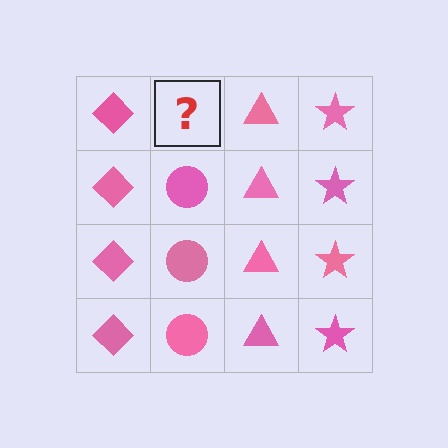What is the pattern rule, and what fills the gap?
The rule is that each column has a consistent shape. The gap should be filled with a pink circle.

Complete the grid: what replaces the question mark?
The question mark should be replaced with a pink circle.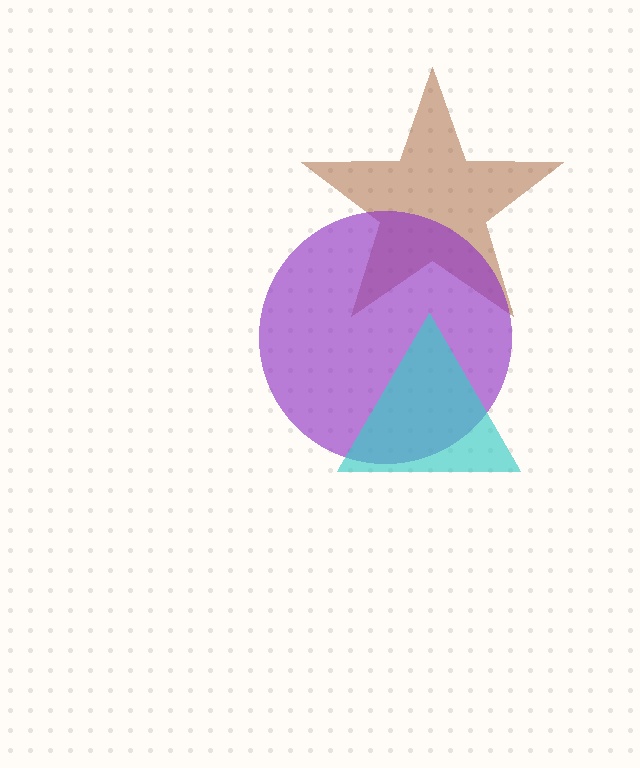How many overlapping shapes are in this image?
There are 3 overlapping shapes in the image.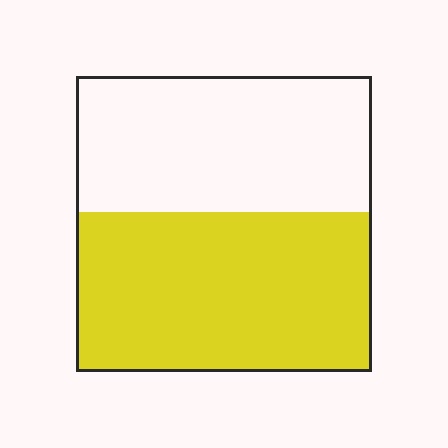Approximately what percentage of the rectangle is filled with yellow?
Approximately 55%.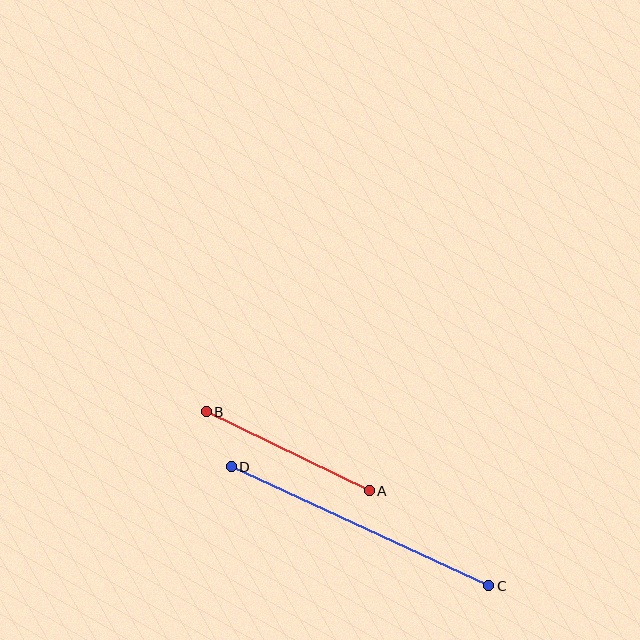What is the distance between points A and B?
The distance is approximately 181 pixels.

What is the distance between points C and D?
The distance is approximately 284 pixels.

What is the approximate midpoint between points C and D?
The midpoint is at approximately (360, 526) pixels.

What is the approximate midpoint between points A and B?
The midpoint is at approximately (288, 451) pixels.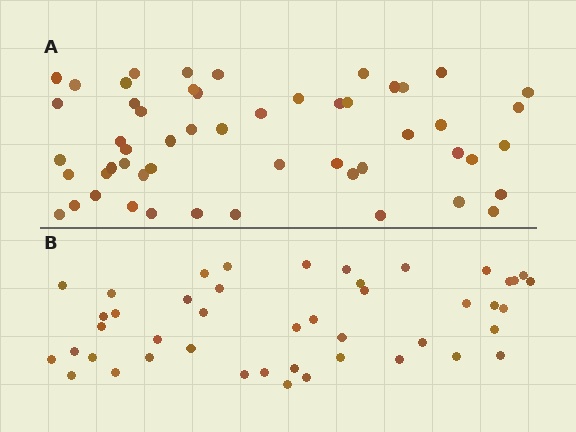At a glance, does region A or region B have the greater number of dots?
Region A (the top region) has more dots.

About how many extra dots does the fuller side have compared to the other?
Region A has roughly 8 or so more dots than region B.